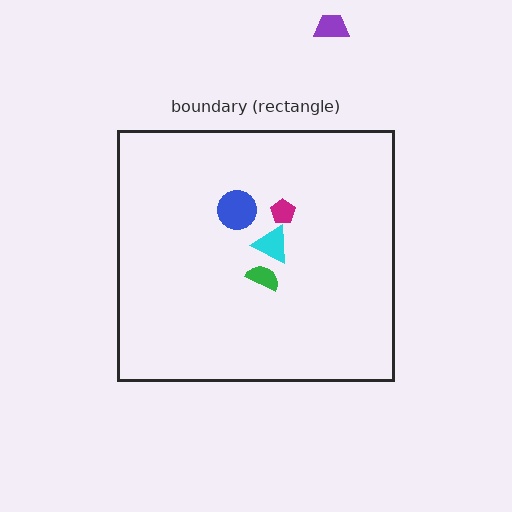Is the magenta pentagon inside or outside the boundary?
Inside.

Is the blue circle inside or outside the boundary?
Inside.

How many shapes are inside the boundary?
4 inside, 1 outside.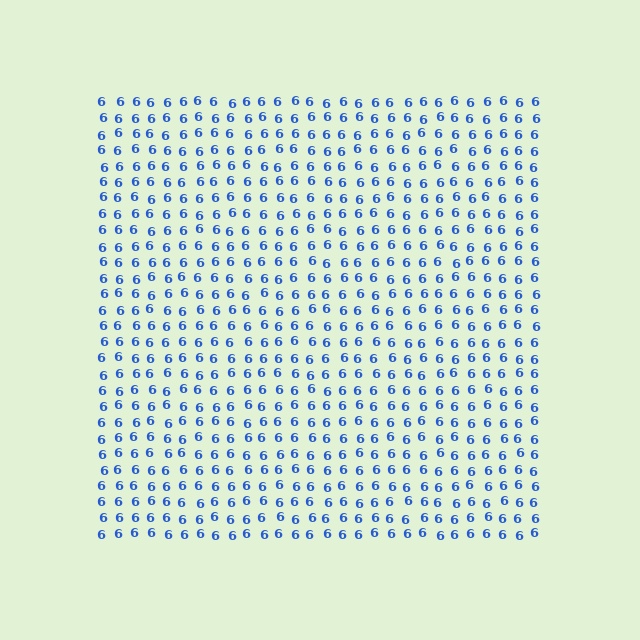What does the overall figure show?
The overall figure shows a square.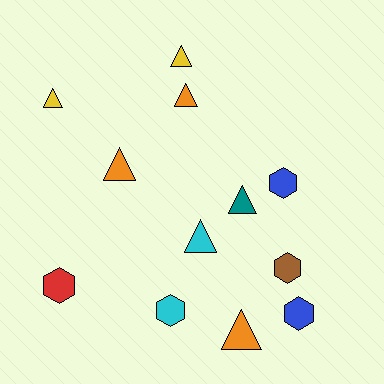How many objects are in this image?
There are 12 objects.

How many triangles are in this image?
There are 7 triangles.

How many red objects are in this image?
There is 1 red object.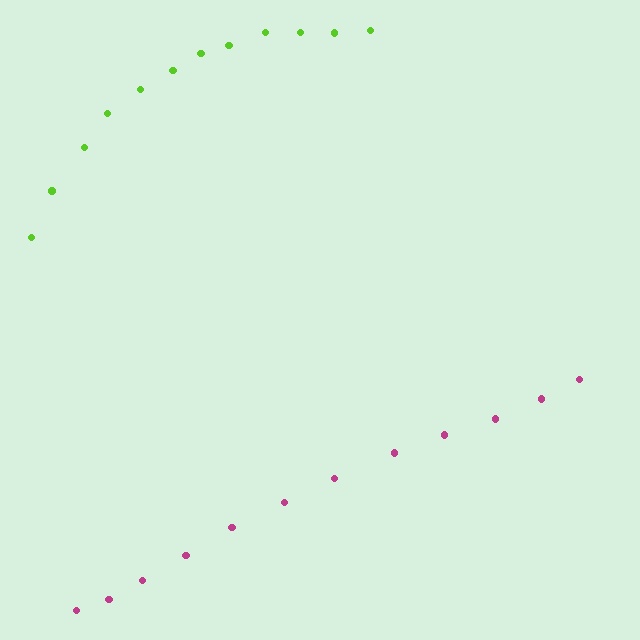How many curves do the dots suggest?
There are 2 distinct paths.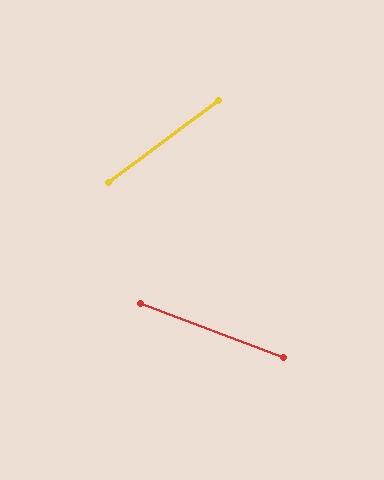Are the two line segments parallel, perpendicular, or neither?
Neither parallel nor perpendicular — they differ by about 57°.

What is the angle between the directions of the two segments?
Approximately 57 degrees.